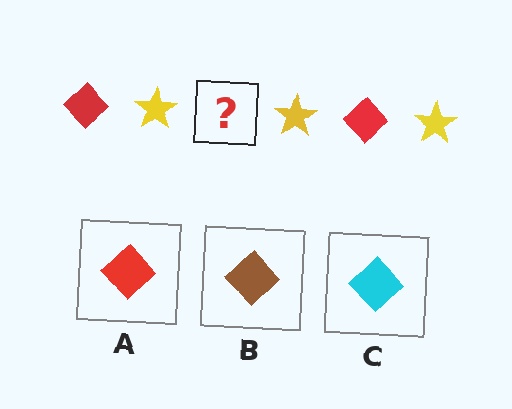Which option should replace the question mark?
Option A.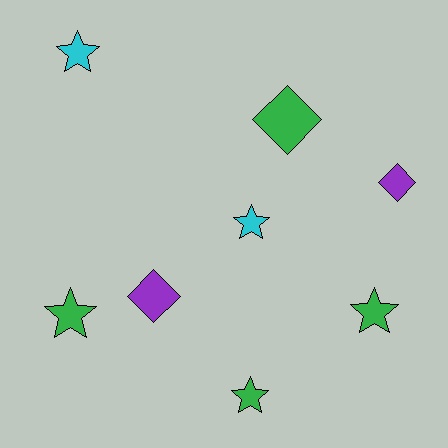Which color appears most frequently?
Green, with 4 objects.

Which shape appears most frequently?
Star, with 5 objects.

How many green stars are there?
There are 3 green stars.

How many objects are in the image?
There are 8 objects.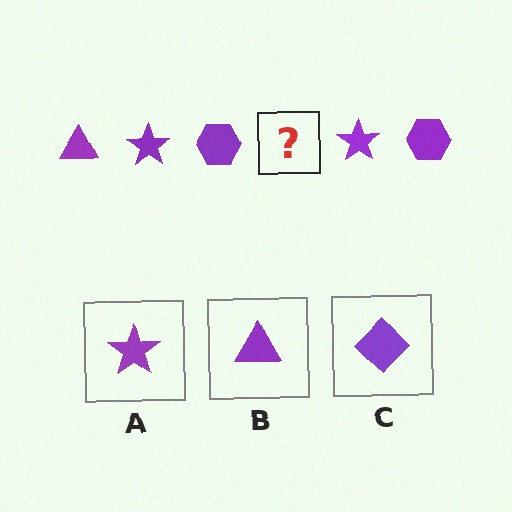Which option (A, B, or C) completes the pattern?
B.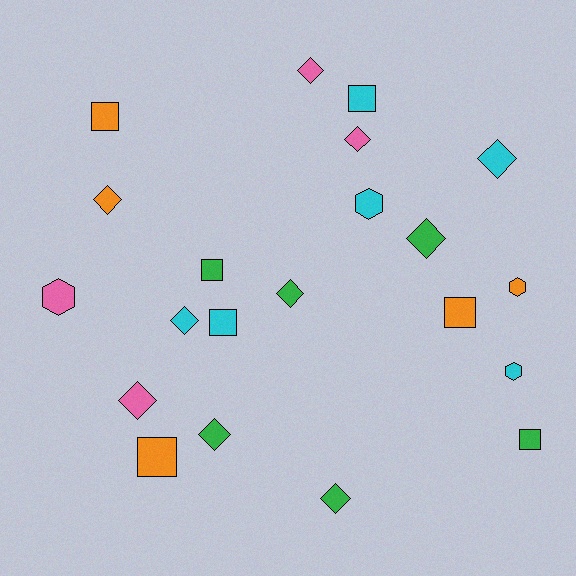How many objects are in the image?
There are 21 objects.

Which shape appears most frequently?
Diamond, with 10 objects.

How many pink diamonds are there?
There are 3 pink diamonds.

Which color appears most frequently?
Green, with 6 objects.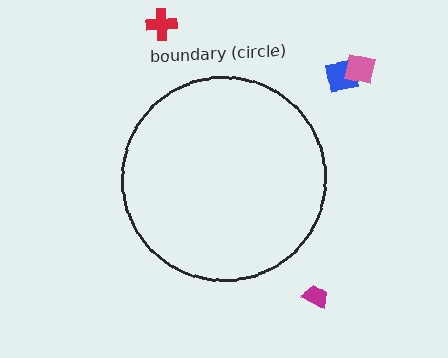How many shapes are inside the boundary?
0 inside, 4 outside.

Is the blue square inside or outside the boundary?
Outside.